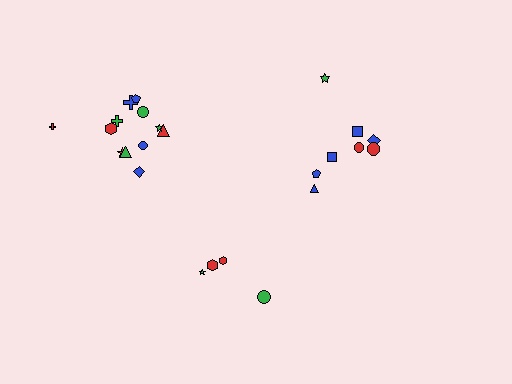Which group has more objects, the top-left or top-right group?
The top-left group.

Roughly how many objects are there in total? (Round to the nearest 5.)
Roughly 25 objects in total.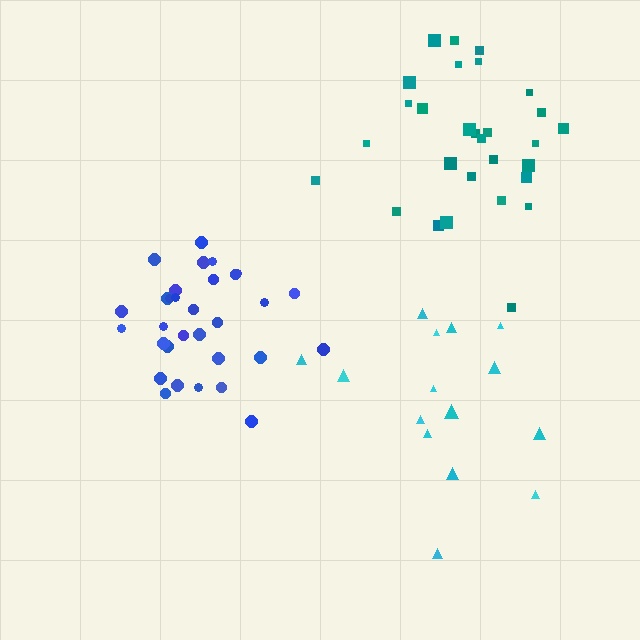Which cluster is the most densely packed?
Blue.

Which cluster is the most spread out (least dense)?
Cyan.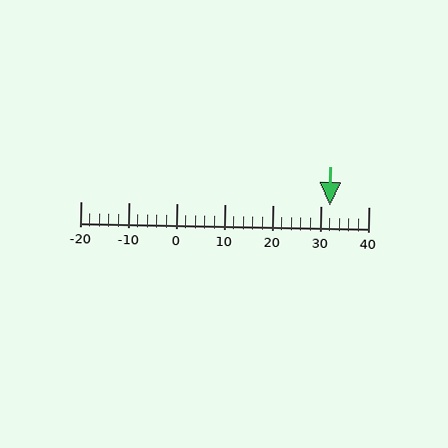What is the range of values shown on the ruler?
The ruler shows values from -20 to 40.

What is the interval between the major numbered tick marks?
The major tick marks are spaced 10 units apart.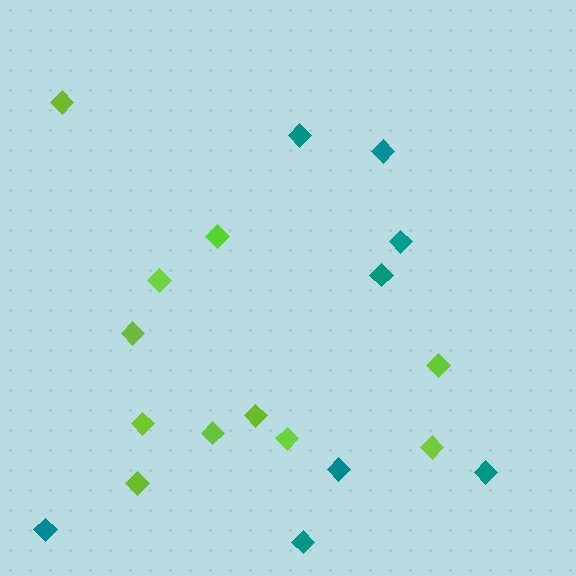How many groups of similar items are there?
There are 2 groups: one group of teal diamonds (8) and one group of lime diamonds (11).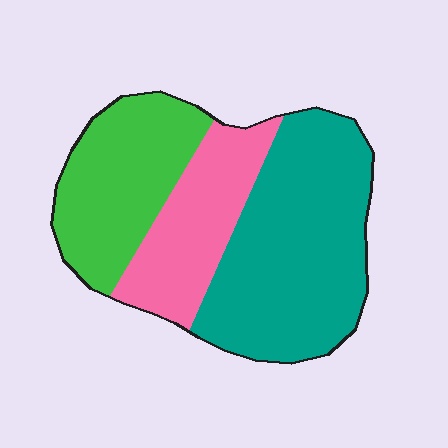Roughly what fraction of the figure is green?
Green takes up between a sixth and a third of the figure.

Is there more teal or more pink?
Teal.